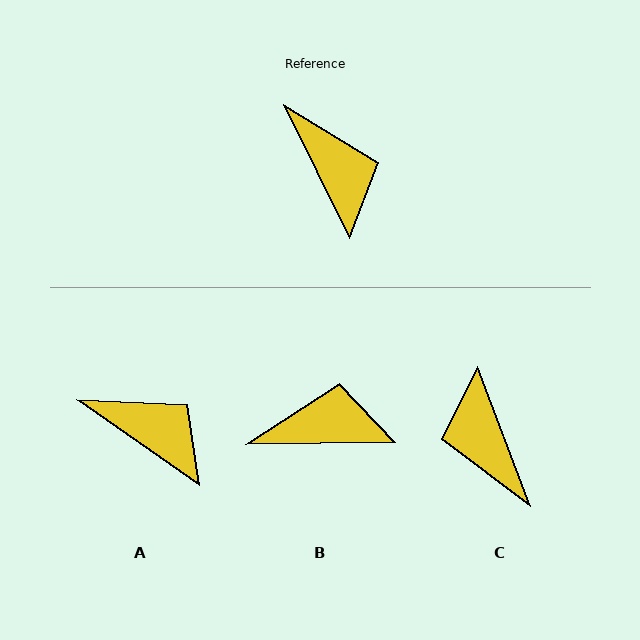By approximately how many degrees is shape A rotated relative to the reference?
Approximately 29 degrees counter-clockwise.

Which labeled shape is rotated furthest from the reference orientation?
C, about 175 degrees away.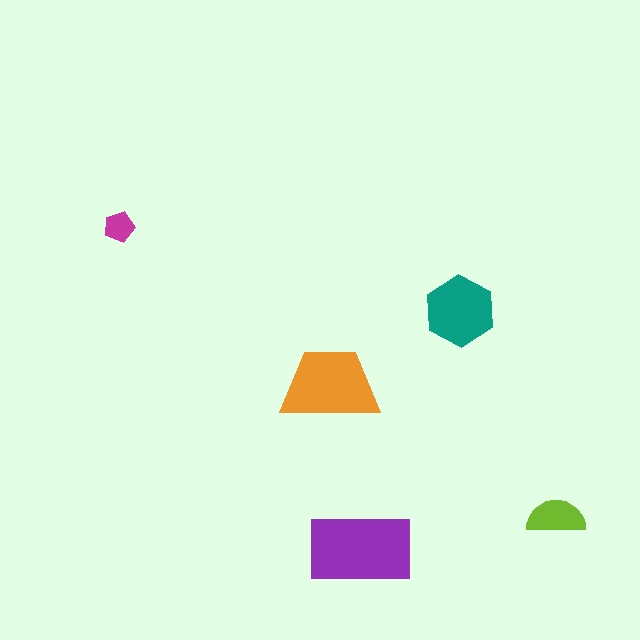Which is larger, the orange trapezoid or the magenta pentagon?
The orange trapezoid.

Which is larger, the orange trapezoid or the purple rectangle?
The purple rectangle.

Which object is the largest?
The purple rectangle.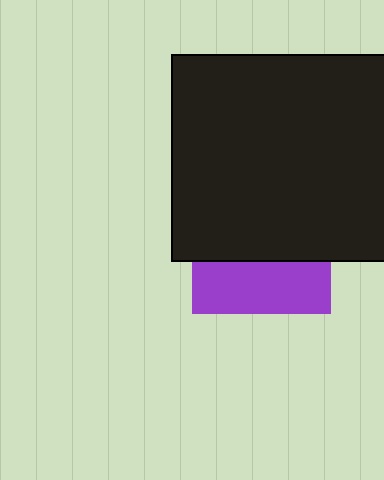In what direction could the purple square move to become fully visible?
The purple square could move down. That would shift it out from behind the black rectangle entirely.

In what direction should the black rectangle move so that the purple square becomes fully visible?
The black rectangle should move up. That is the shortest direction to clear the overlap and leave the purple square fully visible.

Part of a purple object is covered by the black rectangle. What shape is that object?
It is a square.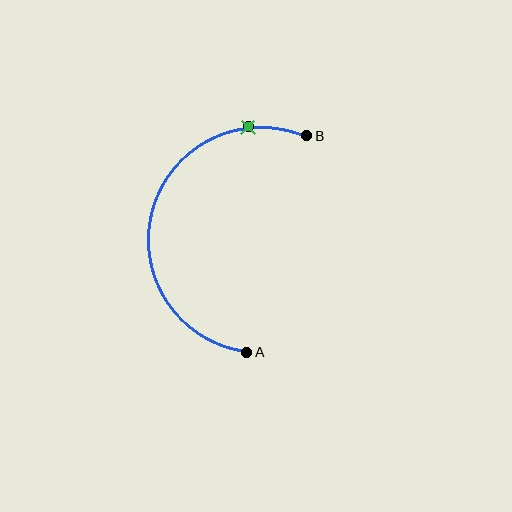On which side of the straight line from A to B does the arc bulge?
The arc bulges to the left of the straight line connecting A and B.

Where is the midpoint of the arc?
The arc midpoint is the point on the curve farthest from the straight line joining A and B. It sits to the left of that line.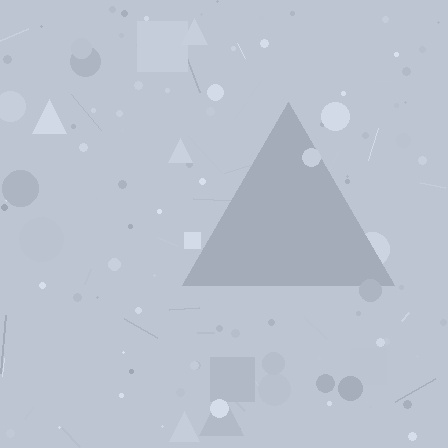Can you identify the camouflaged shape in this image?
The camouflaged shape is a triangle.